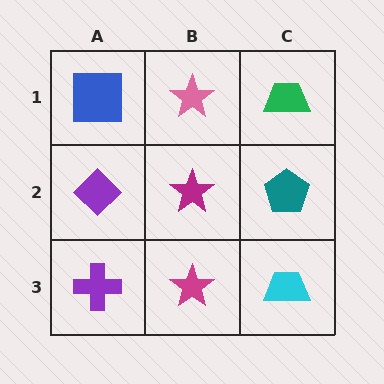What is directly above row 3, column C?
A teal pentagon.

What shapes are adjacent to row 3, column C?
A teal pentagon (row 2, column C), a magenta star (row 3, column B).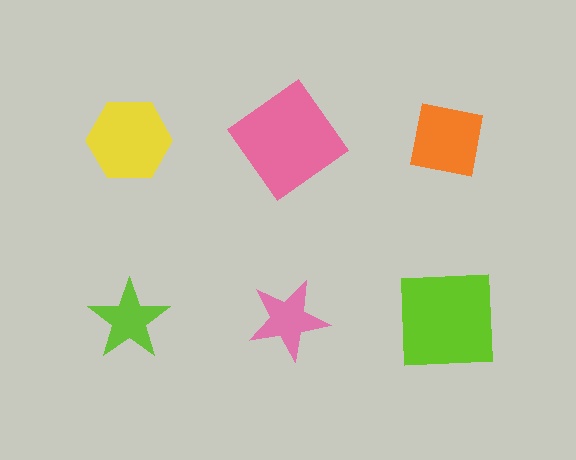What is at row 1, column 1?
A yellow hexagon.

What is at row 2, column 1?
A lime star.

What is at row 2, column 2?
A pink star.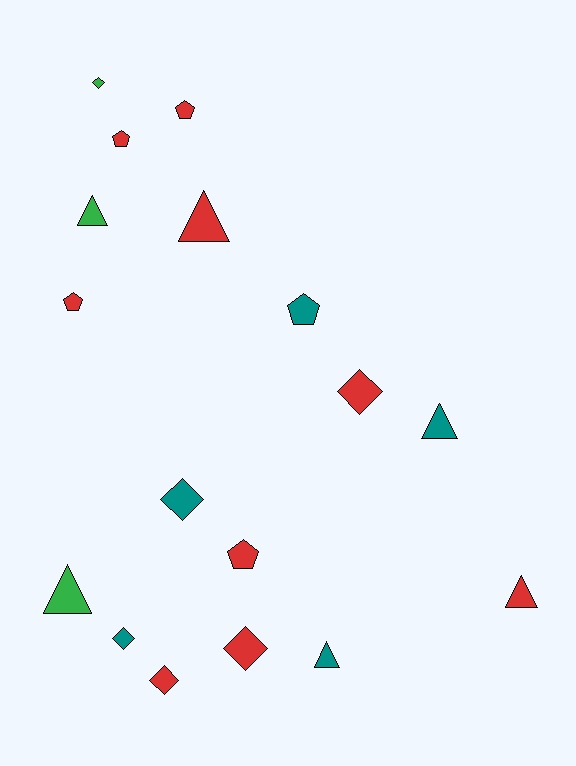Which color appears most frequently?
Red, with 9 objects.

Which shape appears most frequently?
Triangle, with 6 objects.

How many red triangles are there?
There are 2 red triangles.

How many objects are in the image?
There are 17 objects.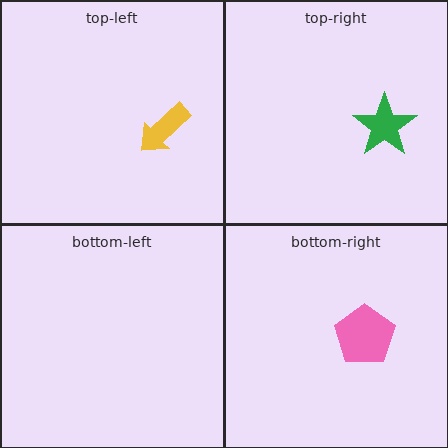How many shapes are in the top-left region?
1.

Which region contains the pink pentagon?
The bottom-right region.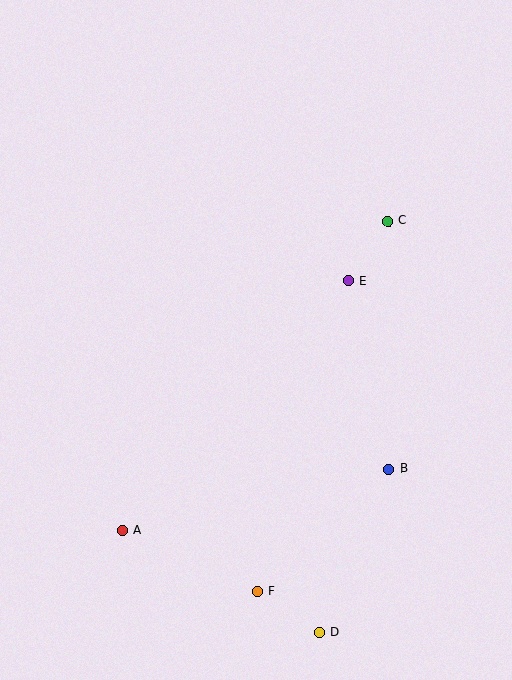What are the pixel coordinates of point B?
Point B is at (389, 469).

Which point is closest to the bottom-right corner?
Point D is closest to the bottom-right corner.